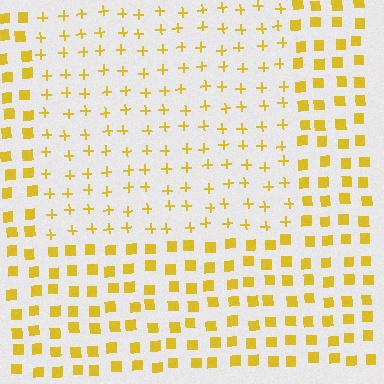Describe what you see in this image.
The image is filled with small yellow elements arranged in a uniform grid. A rectangle-shaped region contains plus signs, while the surrounding area contains squares. The boundary is defined purely by the change in element shape.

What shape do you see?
I see a rectangle.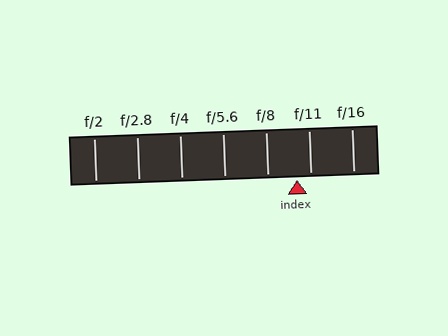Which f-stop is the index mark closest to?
The index mark is closest to f/11.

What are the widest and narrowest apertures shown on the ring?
The widest aperture shown is f/2 and the narrowest is f/16.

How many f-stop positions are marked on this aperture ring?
There are 7 f-stop positions marked.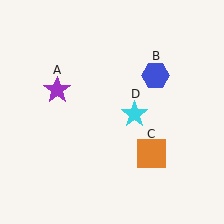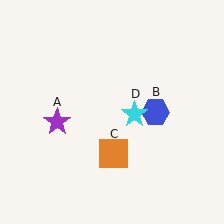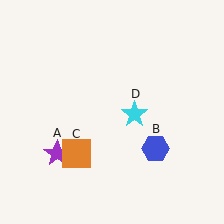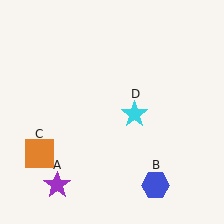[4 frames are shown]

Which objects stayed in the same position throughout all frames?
Cyan star (object D) remained stationary.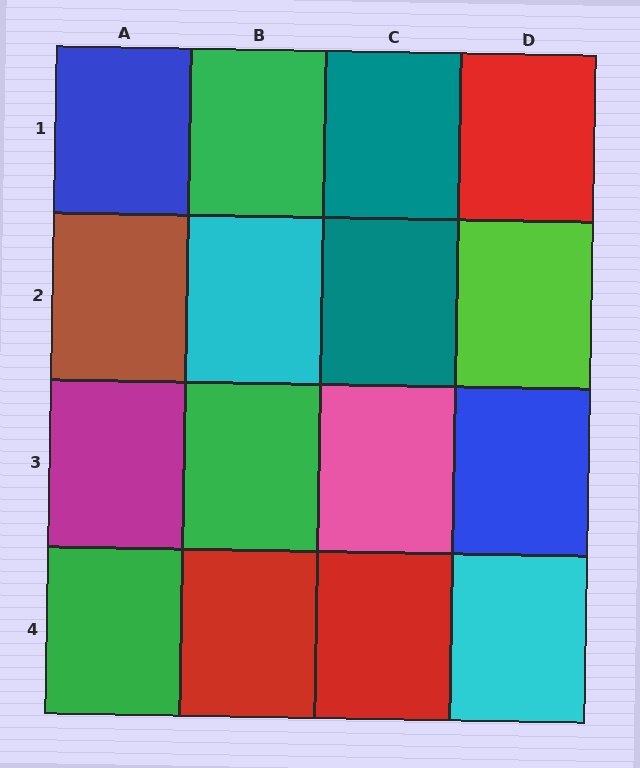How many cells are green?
3 cells are green.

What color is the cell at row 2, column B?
Cyan.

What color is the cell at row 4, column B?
Red.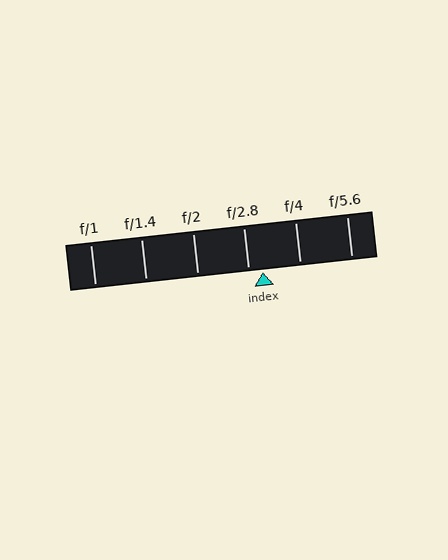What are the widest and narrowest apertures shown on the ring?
The widest aperture shown is f/1 and the narrowest is f/5.6.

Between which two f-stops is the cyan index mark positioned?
The index mark is between f/2.8 and f/4.